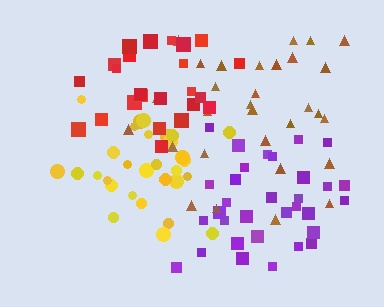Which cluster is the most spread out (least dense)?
Brown.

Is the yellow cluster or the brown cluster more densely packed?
Yellow.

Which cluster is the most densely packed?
Red.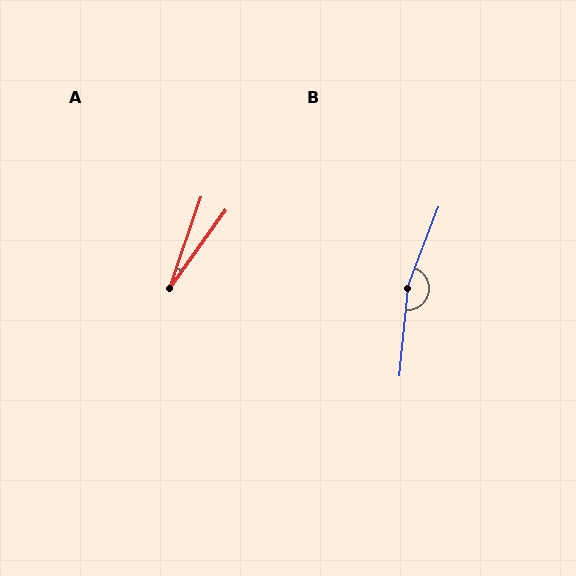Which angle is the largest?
B, at approximately 164 degrees.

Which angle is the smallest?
A, at approximately 17 degrees.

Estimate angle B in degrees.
Approximately 164 degrees.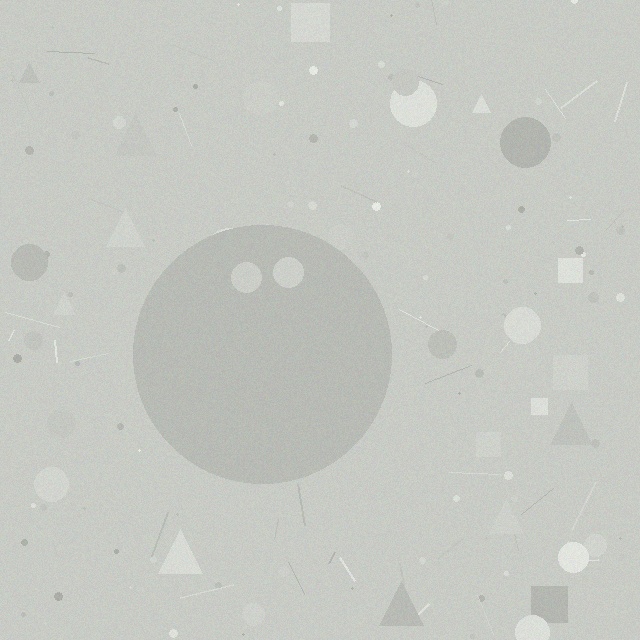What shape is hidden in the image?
A circle is hidden in the image.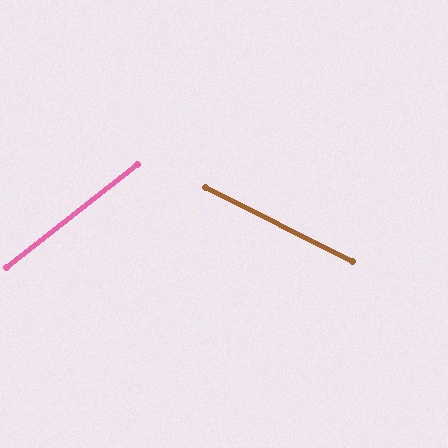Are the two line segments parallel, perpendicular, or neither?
Neither parallel nor perpendicular — they differ by about 65°.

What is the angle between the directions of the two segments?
Approximately 65 degrees.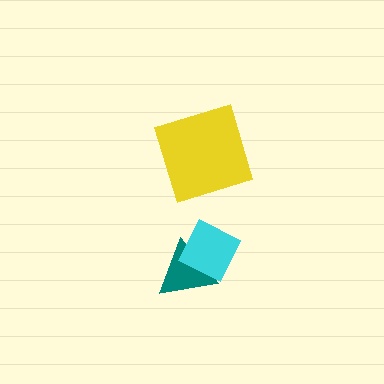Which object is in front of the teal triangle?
The cyan diamond is in front of the teal triangle.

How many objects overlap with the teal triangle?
1 object overlaps with the teal triangle.